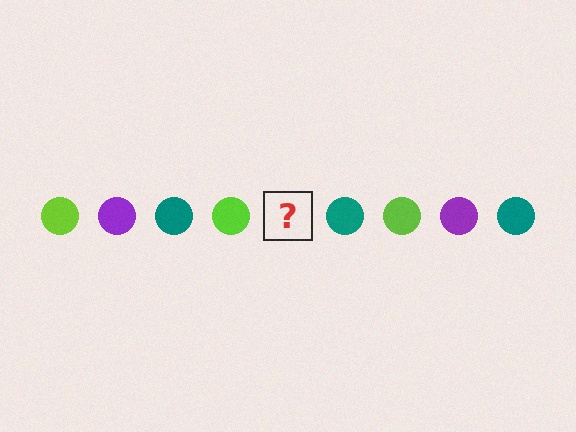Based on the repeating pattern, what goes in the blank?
The blank should be a purple circle.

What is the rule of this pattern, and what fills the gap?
The rule is that the pattern cycles through lime, purple, teal circles. The gap should be filled with a purple circle.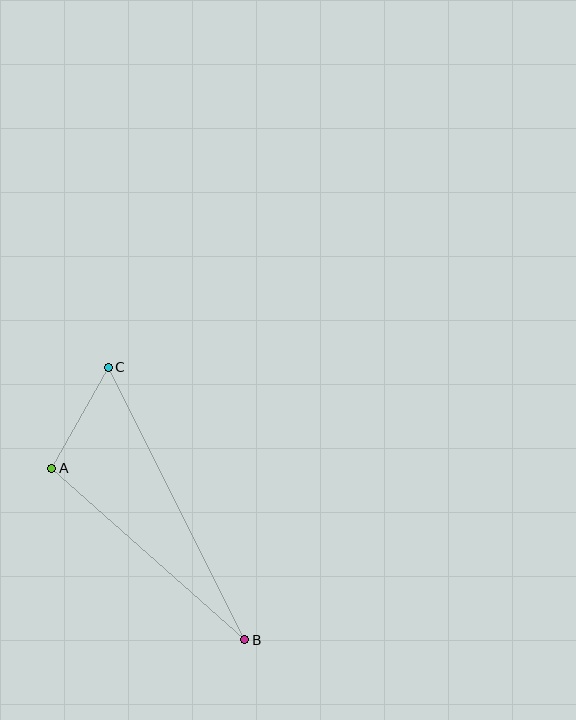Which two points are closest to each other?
Points A and C are closest to each other.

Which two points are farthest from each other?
Points B and C are farthest from each other.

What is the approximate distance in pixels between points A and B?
The distance between A and B is approximately 258 pixels.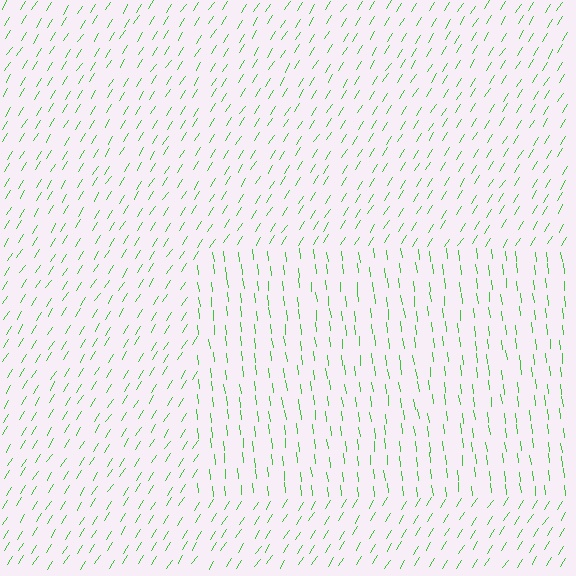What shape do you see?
I see a rectangle.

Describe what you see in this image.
The image is filled with small green line segments. A rectangle region in the image has lines oriented differently from the surrounding lines, creating a visible texture boundary.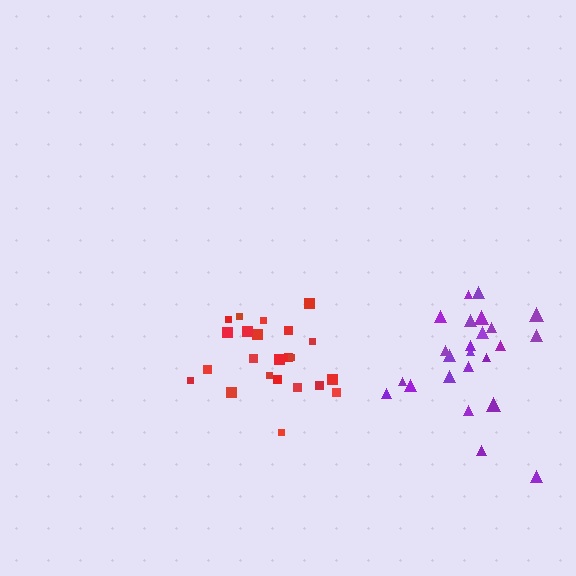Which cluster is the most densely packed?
Red.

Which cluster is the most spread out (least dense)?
Purple.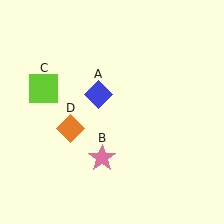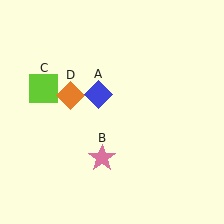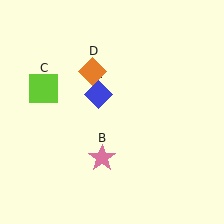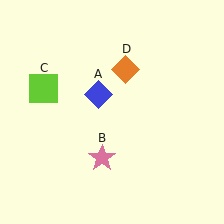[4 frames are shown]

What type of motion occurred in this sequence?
The orange diamond (object D) rotated clockwise around the center of the scene.